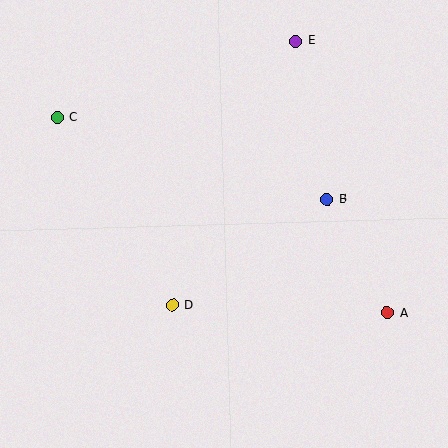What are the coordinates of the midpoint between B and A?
The midpoint between B and A is at (357, 256).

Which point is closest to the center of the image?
Point D at (173, 305) is closest to the center.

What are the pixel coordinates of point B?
Point B is at (327, 199).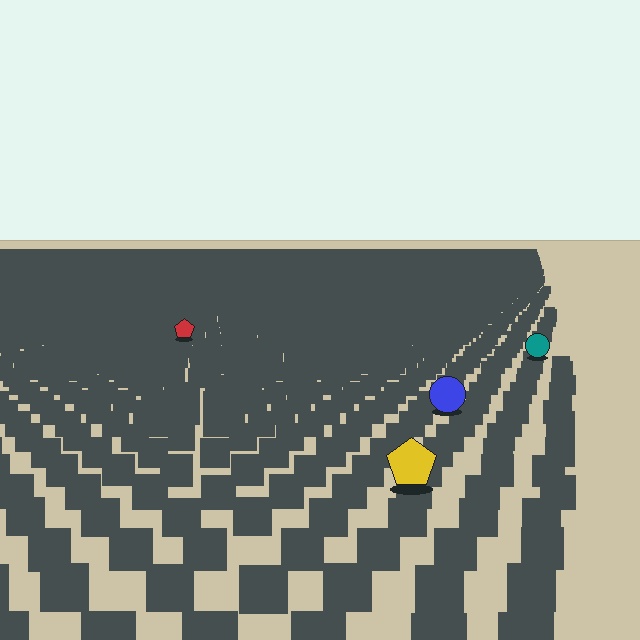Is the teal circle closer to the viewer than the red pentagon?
Yes. The teal circle is closer — you can tell from the texture gradient: the ground texture is coarser near it.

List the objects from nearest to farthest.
From nearest to farthest: the yellow pentagon, the blue circle, the teal circle, the red pentagon.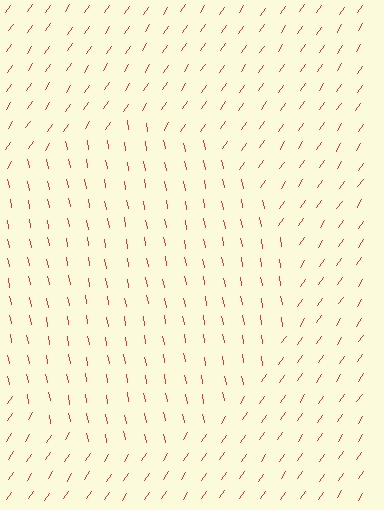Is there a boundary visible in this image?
Yes, there is a texture boundary formed by a change in line orientation.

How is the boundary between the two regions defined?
The boundary is defined purely by a change in line orientation (approximately 45 degrees difference). All lines are the same color and thickness.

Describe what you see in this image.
The image is filled with small red line segments. A circle region in the image has lines oriented differently from the surrounding lines, creating a visible texture boundary.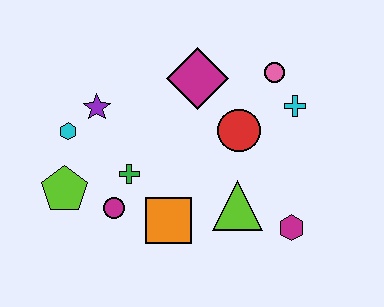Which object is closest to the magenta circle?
The green cross is closest to the magenta circle.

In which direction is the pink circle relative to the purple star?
The pink circle is to the right of the purple star.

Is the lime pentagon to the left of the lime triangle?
Yes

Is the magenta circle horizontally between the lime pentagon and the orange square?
Yes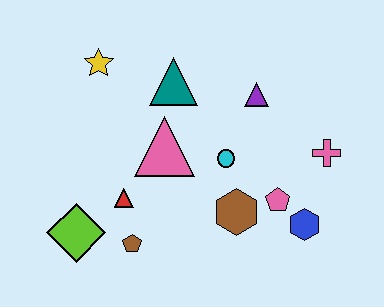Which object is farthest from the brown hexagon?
The yellow star is farthest from the brown hexagon.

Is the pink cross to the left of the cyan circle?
No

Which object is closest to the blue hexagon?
The pink pentagon is closest to the blue hexagon.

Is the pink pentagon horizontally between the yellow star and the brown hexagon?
No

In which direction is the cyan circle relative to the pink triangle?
The cyan circle is to the right of the pink triangle.